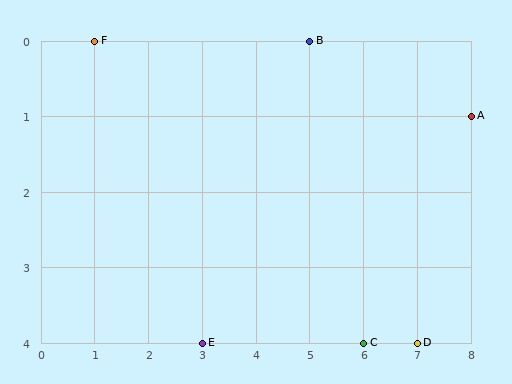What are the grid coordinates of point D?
Point D is at grid coordinates (7, 4).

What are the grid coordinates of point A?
Point A is at grid coordinates (8, 1).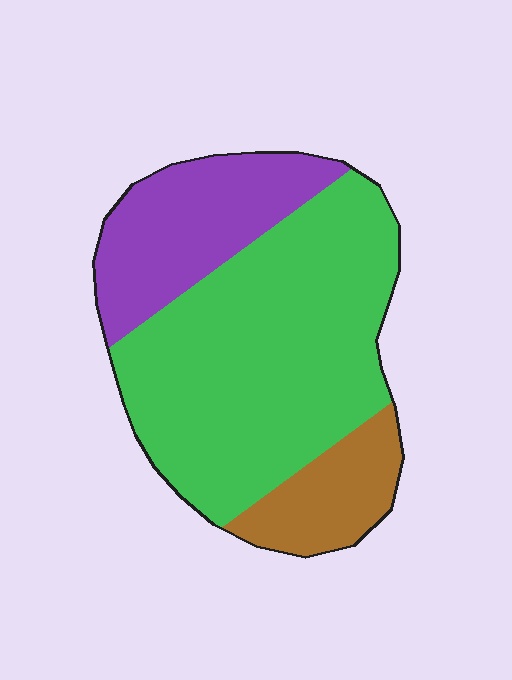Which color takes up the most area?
Green, at roughly 60%.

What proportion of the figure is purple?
Purple covers 24% of the figure.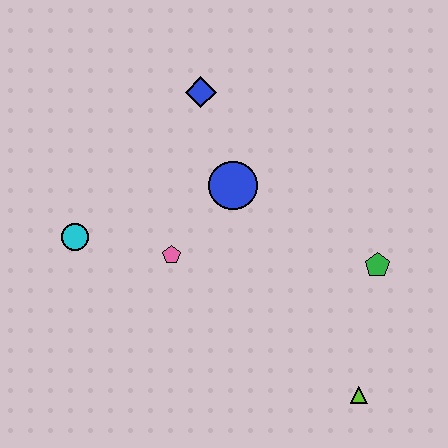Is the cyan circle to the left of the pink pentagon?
Yes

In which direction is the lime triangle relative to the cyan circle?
The lime triangle is to the right of the cyan circle.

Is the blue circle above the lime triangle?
Yes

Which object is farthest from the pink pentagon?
The lime triangle is farthest from the pink pentagon.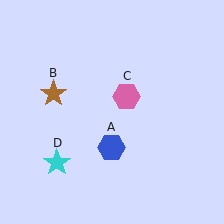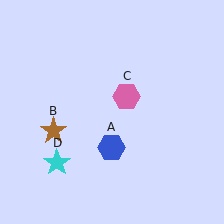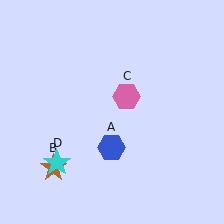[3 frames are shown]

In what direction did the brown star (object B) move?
The brown star (object B) moved down.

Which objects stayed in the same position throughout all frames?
Blue hexagon (object A) and pink hexagon (object C) and cyan star (object D) remained stationary.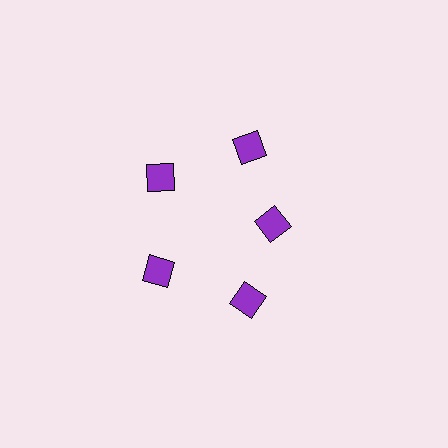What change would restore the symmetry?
The symmetry would be restored by moving it outward, back onto the ring so that all 5 diamonds sit at equal angles and equal distance from the center.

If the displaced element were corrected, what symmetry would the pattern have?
It would have 5-fold rotational symmetry — the pattern would map onto itself every 72 degrees.